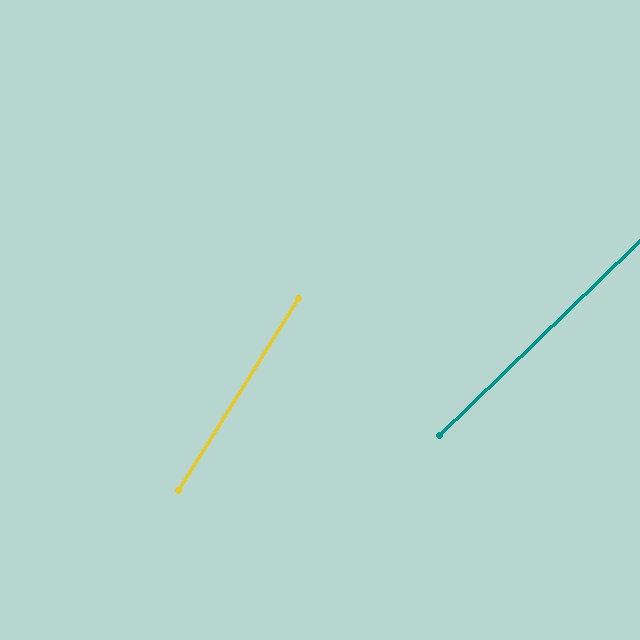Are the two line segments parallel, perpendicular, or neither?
Neither parallel nor perpendicular — they differ by about 14°.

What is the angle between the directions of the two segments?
Approximately 14 degrees.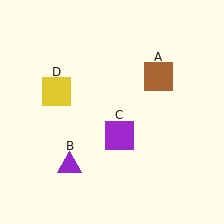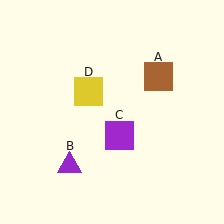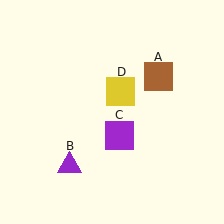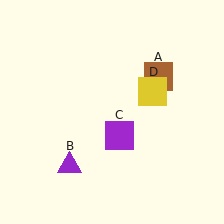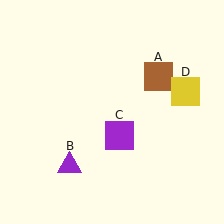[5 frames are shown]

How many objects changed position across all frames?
1 object changed position: yellow square (object D).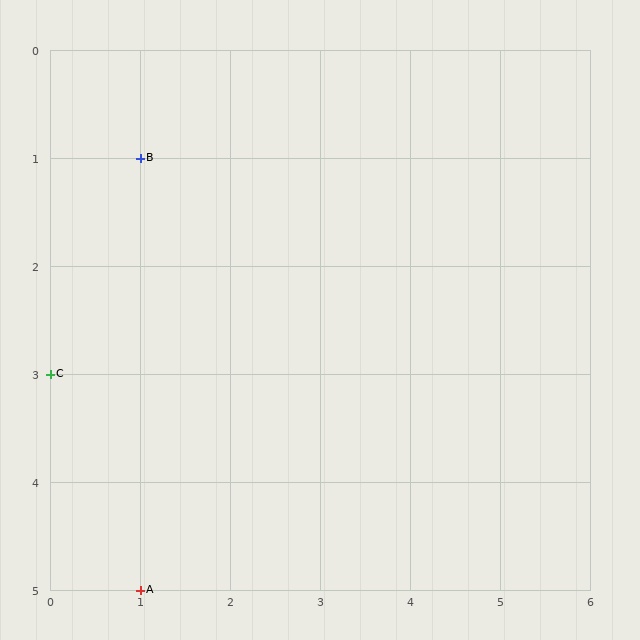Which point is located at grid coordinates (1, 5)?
Point A is at (1, 5).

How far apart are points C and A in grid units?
Points C and A are 1 column and 2 rows apart (about 2.2 grid units diagonally).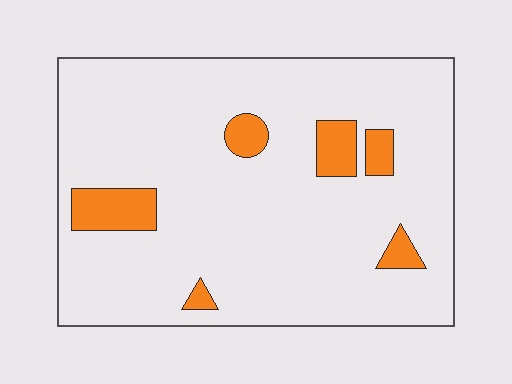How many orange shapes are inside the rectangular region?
6.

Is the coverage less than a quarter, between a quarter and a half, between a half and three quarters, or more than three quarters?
Less than a quarter.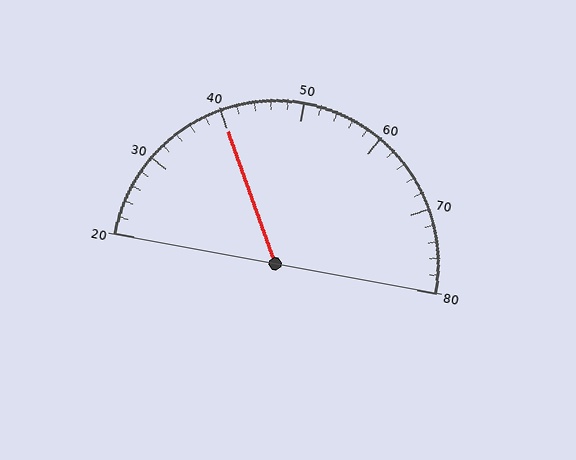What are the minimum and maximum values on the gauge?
The gauge ranges from 20 to 80.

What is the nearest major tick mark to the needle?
The nearest major tick mark is 40.